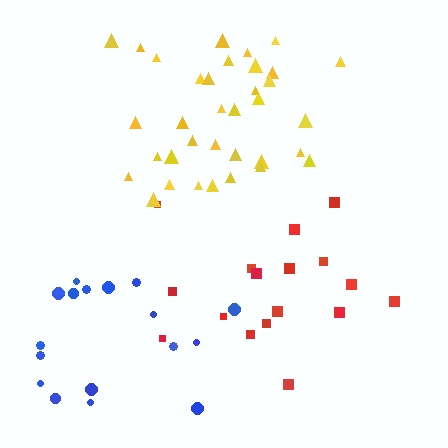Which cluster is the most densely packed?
Yellow.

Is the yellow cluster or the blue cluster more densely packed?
Yellow.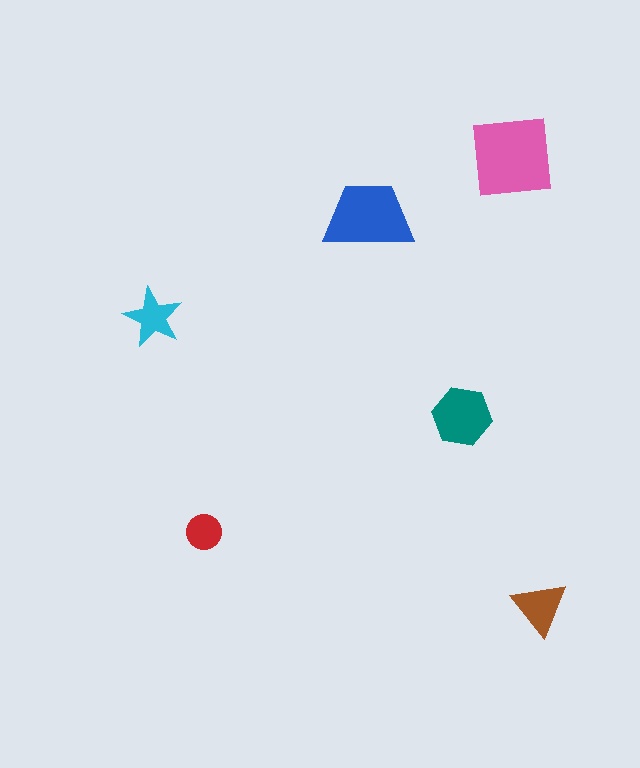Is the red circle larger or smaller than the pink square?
Smaller.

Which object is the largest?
The pink square.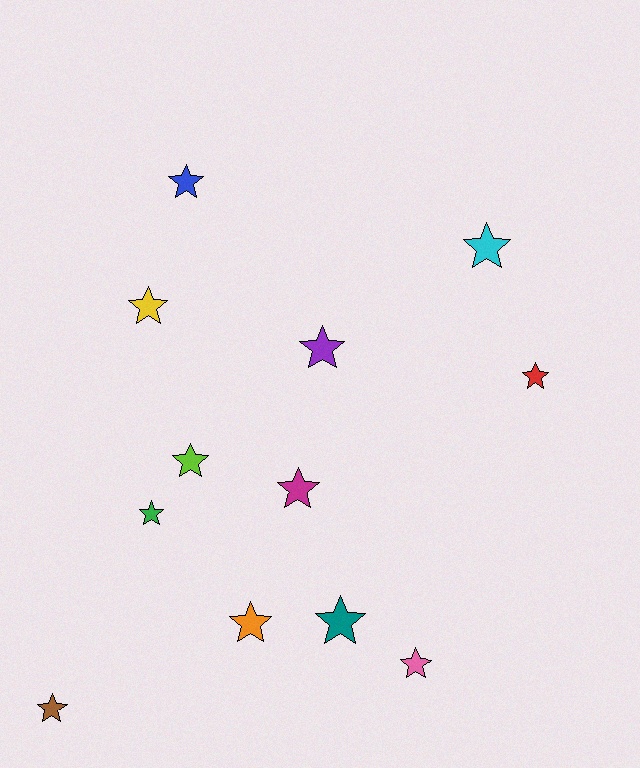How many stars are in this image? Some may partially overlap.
There are 12 stars.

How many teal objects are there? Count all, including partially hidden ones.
There is 1 teal object.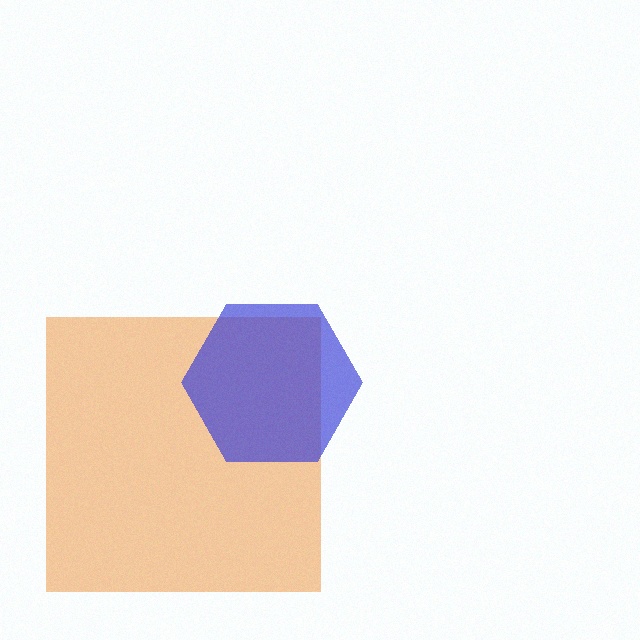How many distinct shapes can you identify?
There are 2 distinct shapes: an orange square, a blue hexagon.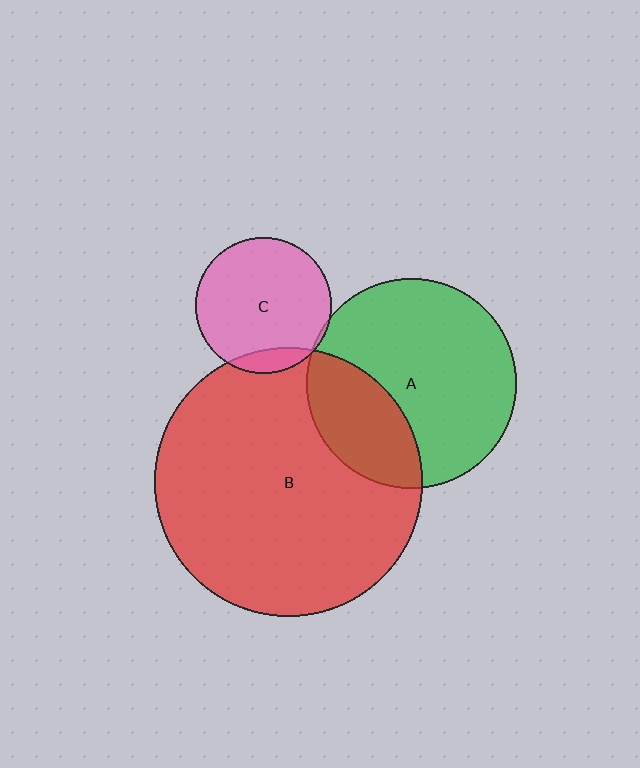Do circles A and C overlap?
Yes.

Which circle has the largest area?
Circle B (red).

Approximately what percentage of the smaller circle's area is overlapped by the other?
Approximately 5%.